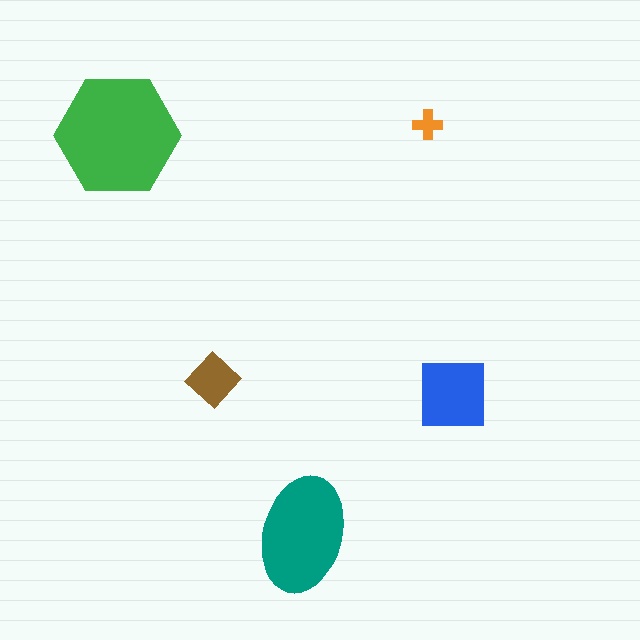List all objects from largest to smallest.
The green hexagon, the teal ellipse, the blue square, the brown diamond, the orange cross.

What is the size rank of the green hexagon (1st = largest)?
1st.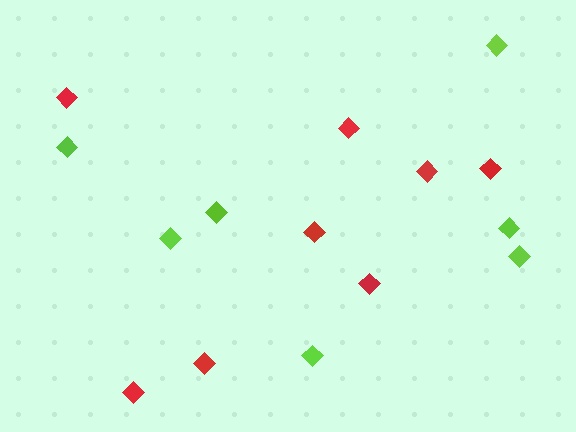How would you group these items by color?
There are 2 groups: one group of red diamonds (8) and one group of lime diamonds (7).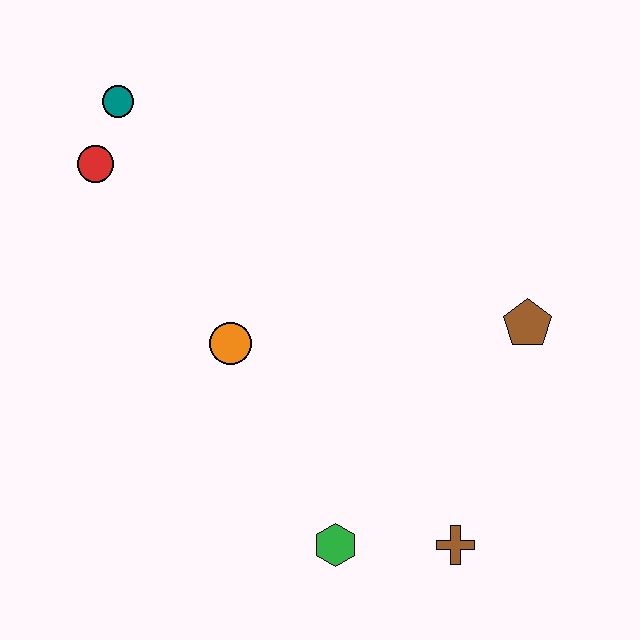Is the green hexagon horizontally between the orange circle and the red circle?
No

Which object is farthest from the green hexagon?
The teal circle is farthest from the green hexagon.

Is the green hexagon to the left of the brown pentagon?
Yes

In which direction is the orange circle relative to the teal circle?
The orange circle is below the teal circle.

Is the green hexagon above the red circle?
No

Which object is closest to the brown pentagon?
The brown cross is closest to the brown pentagon.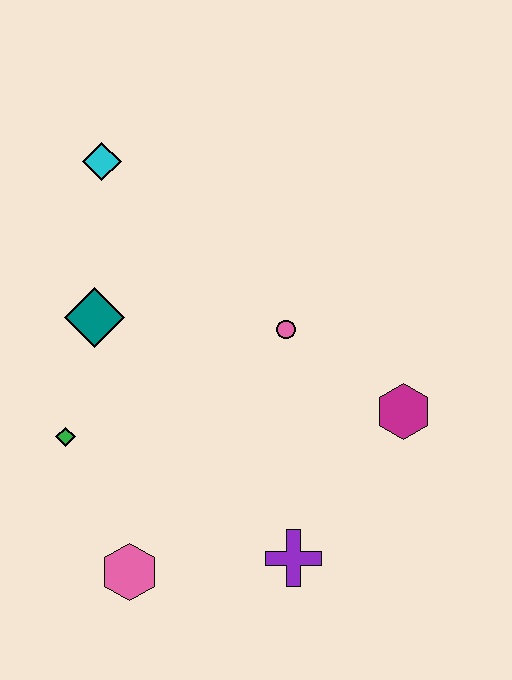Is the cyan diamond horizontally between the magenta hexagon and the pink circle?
No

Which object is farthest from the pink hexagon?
The cyan diamond is farthest from the pink hexagon.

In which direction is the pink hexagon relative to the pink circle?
The pink hexagon is below the pink circle.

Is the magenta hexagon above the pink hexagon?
Yes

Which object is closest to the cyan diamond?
The teal diamond is closest to the cyan diamond.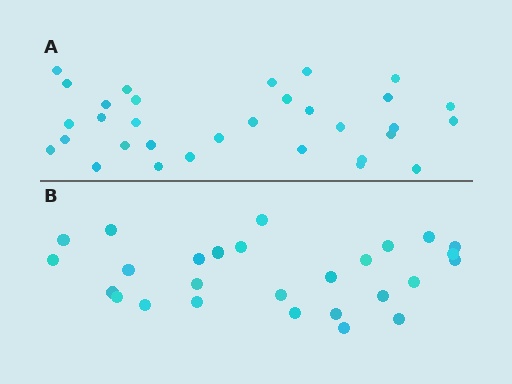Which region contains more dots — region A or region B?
Region A (the top region) has more dots.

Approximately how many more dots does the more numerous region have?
Region A has about 5 more dots than region B.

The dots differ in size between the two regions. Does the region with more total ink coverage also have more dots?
No. Region B has more total ink coverage because its dots are larger, but region A actually contains more individual dots. Total area can be misleading — the number of items is what matters here.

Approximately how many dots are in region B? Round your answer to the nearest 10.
About 30 dots. (The exact count is 27, which rounds to 30.)